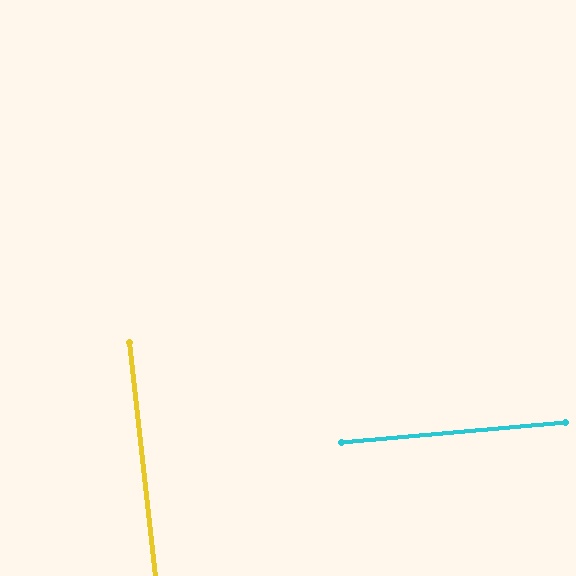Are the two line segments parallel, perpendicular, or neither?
Perpendicular — they meet at approximately 89°.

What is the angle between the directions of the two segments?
Approximately 89 degrees.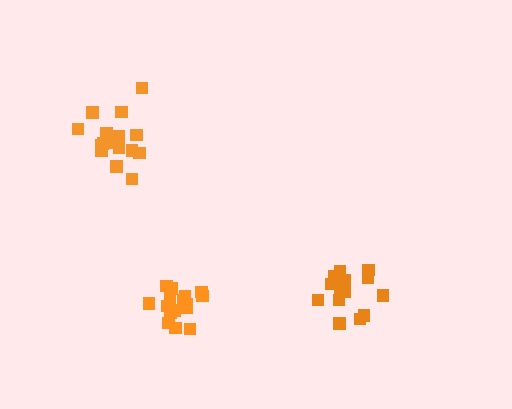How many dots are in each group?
Group 1: 16 dots, Group 2: 16 dots, Group 3: 17 dots (49 total).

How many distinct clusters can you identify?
There are 3 distinct clusters.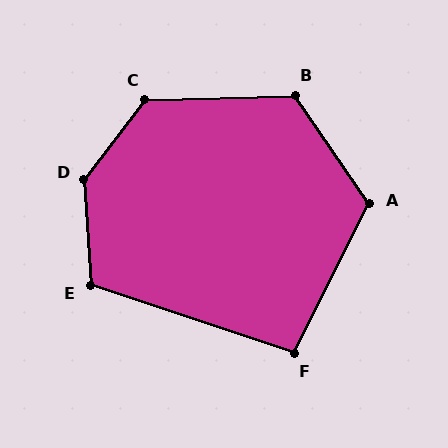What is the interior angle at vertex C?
Approximately 129 degrees (obtuse).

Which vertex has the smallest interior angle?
F, at approximately 98 degrees.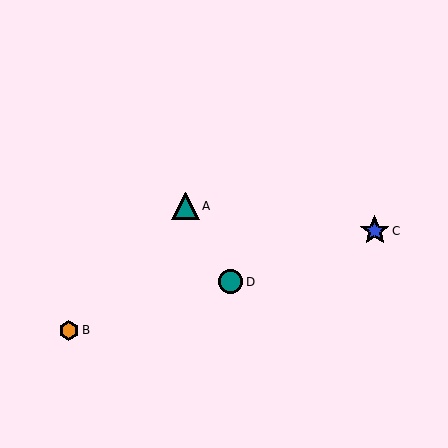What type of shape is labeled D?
Shape D is a teal circle.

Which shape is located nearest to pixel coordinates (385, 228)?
The blue star (labeled C) at (375, 231) is nearest to that location.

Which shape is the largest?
The blue star (labeled C) is the largest.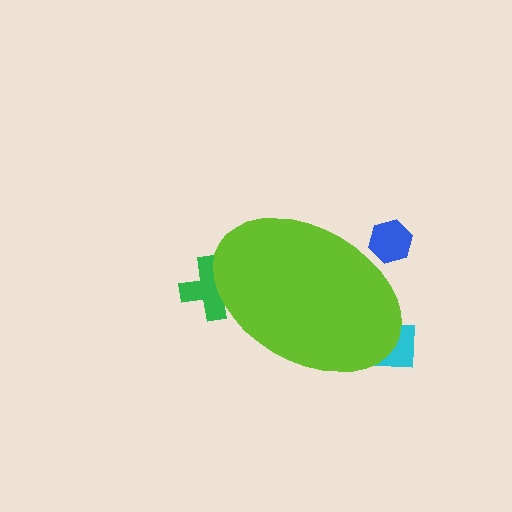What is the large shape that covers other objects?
A lime ellipse.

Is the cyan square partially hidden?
Yes, the cyan square is partially hidden behind the lime ellipse.